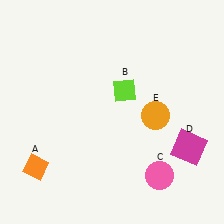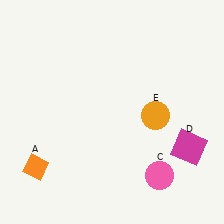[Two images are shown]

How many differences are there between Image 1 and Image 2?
There is 1 difference between the two images.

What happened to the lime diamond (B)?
The lime diamond (B) was removed in Image 2. It was in the top-right area of Image 1.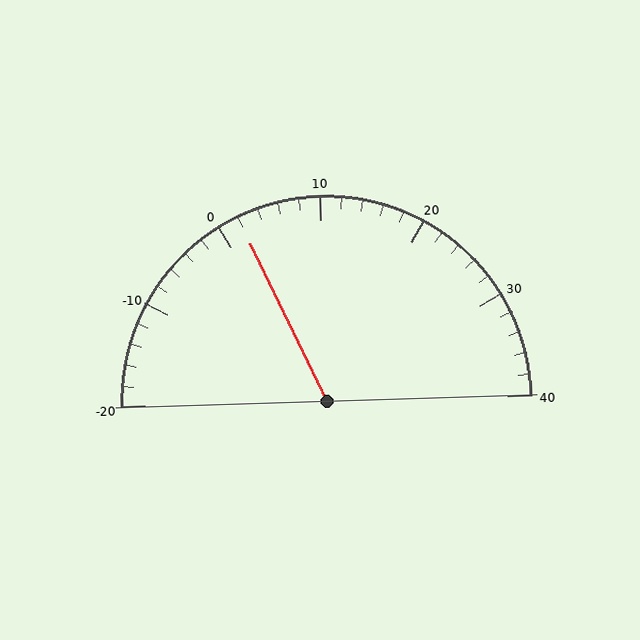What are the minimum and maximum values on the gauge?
The gauge ranges from -20 to 40.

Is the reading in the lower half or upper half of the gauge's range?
The reading is in the lower half of the range (-20 to 40).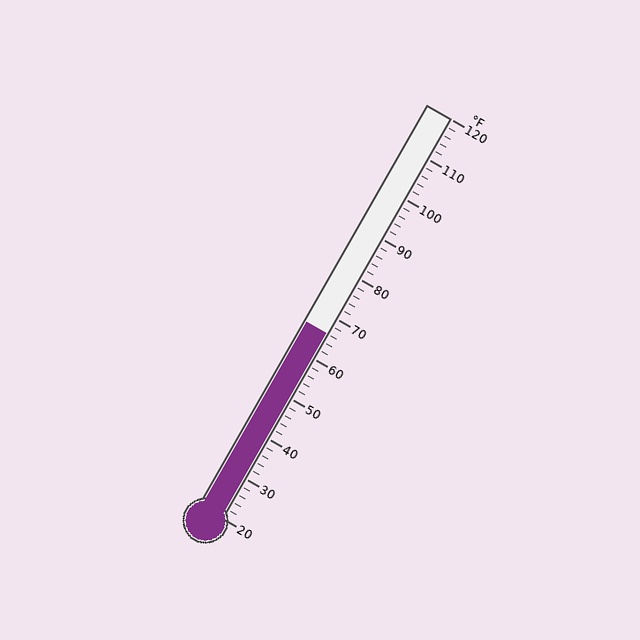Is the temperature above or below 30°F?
The temperature is above 30°F.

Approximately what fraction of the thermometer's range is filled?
The thermometer is filled to approximately 45% of its range.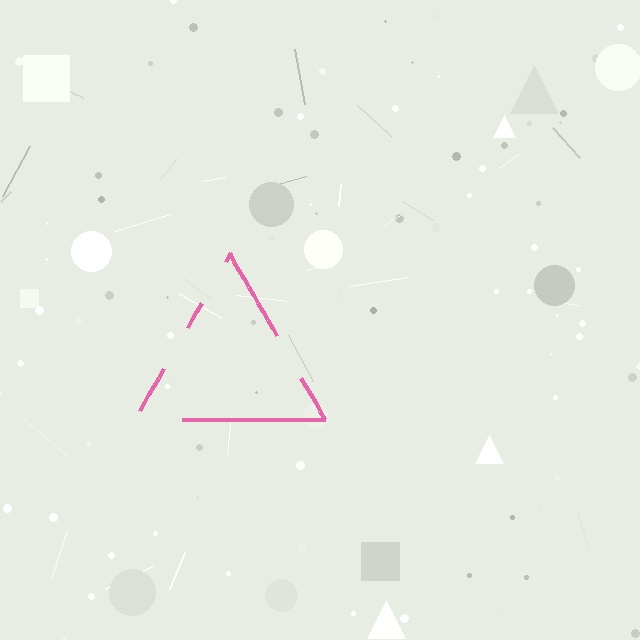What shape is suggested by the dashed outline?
The dashed outline suggests a triangle.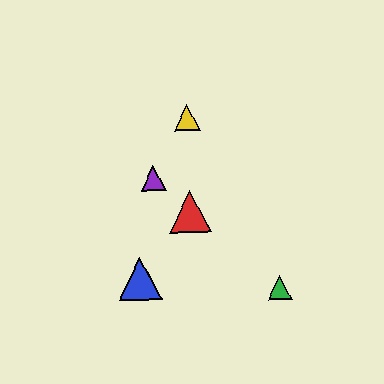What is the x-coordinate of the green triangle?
The green triangle is at x≈280.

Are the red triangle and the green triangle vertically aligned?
No, the red triangle is at x≈190 and the green triangle is at x≈280.